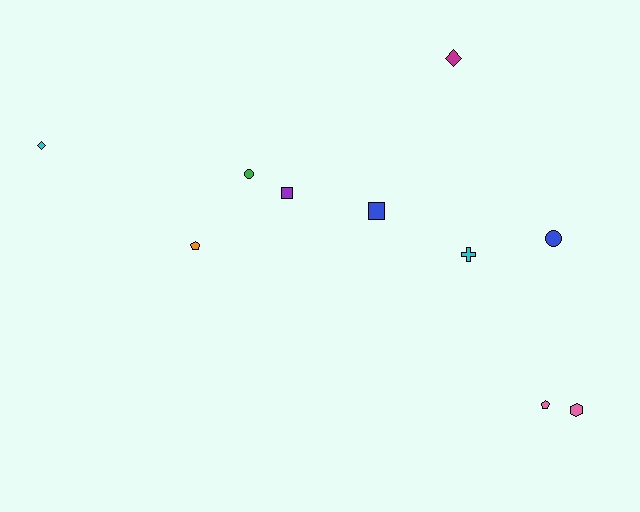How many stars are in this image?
There are no stars.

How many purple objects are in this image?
There is 1 purple object.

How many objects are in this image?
There are 10 objects.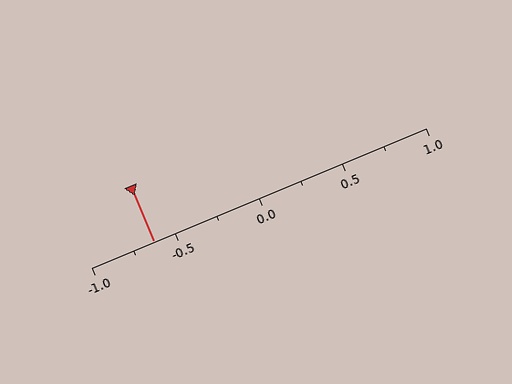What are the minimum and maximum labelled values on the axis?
The axis runs from -1.0 to 1.0.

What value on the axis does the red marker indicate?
The marker indicates approximately -0.62.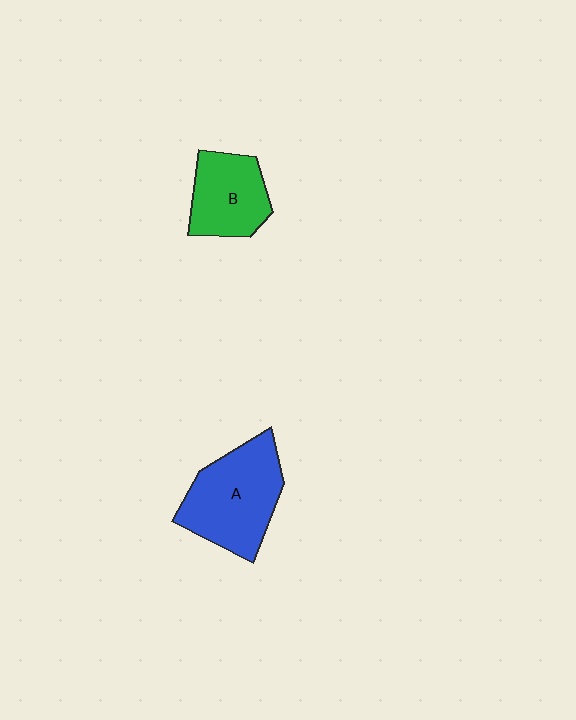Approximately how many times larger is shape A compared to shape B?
Approximately 1.5 times.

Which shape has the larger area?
Shape A (blue).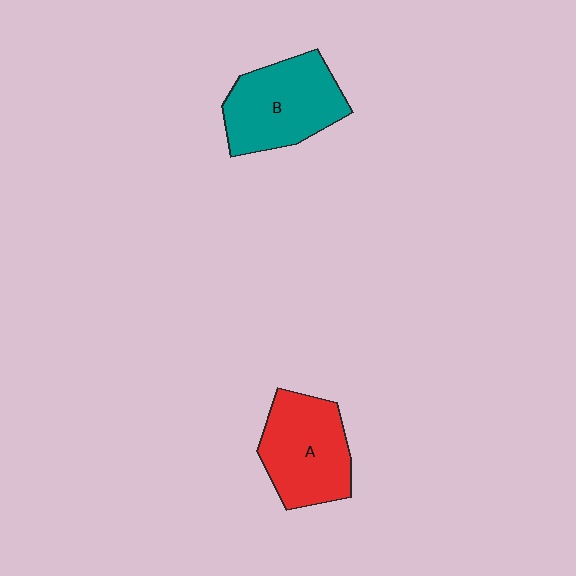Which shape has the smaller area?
Shape A (red).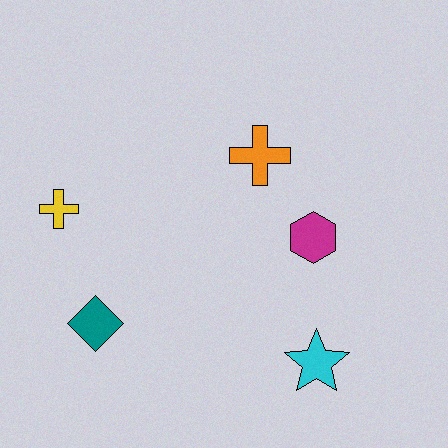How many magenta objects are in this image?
There is 1 magenta object.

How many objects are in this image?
There are 5 objects.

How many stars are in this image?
There is 1 star.